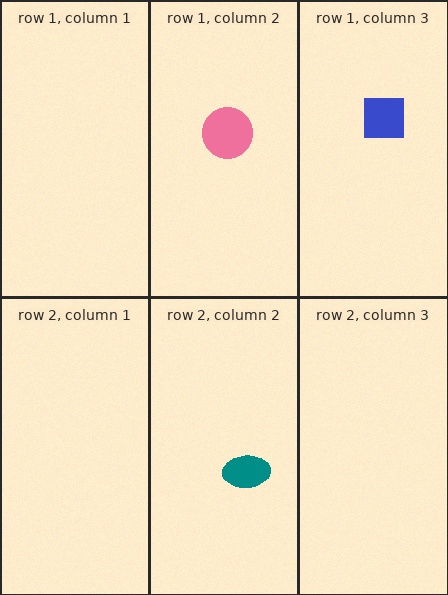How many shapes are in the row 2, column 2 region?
1.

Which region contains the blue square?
The row 1, column 3 region.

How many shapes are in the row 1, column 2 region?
1.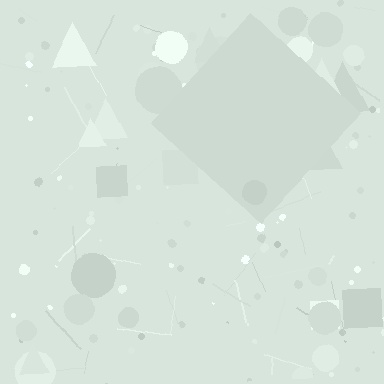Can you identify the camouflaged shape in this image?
The camouflaged shape is a diamond.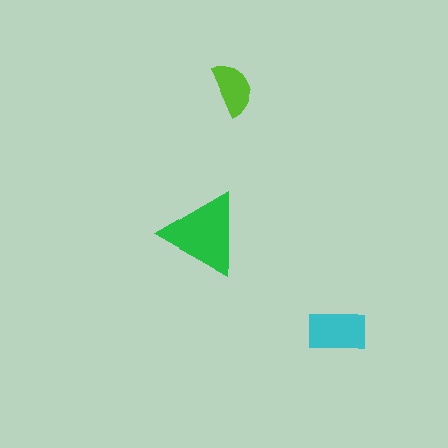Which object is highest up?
The lime semicircle is topmost.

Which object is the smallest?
The lime semicircle.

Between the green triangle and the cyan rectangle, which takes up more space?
The green triangle.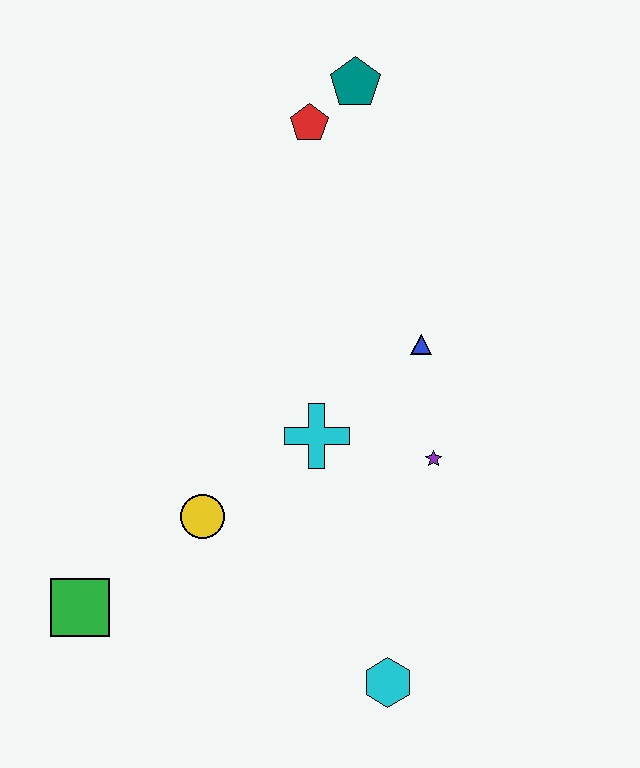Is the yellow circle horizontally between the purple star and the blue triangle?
No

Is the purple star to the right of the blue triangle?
Yes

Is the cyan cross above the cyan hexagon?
Yes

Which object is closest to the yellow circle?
The cyan cross is closest to the yellow circle.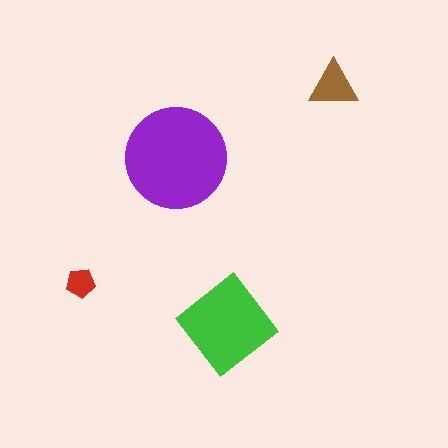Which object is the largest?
The purple circle.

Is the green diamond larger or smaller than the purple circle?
Smaller.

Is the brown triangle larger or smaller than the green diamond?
Smaller.